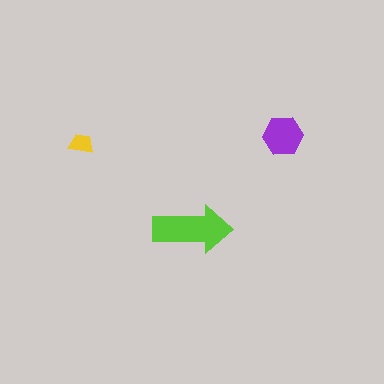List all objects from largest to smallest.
The lime arrow, the purple hexagon, the yellow trapezoid.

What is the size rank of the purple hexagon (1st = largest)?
2nd.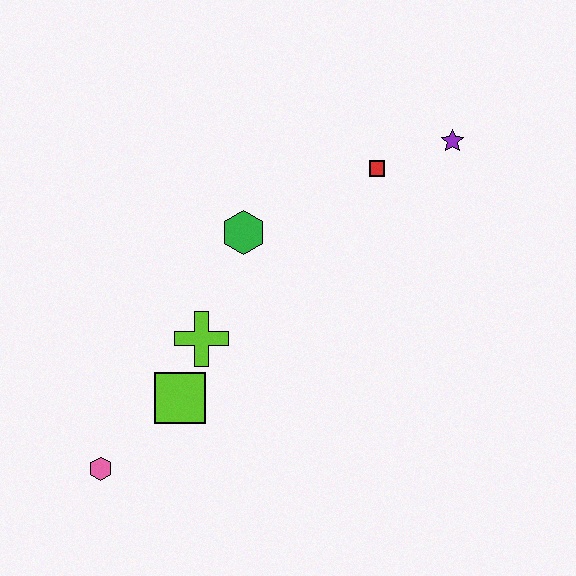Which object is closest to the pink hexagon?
The lime square is closest to the pink hexagon.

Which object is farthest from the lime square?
The purple star is farthest from the lime square.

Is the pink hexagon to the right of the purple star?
No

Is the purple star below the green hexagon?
No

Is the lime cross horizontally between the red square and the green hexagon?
No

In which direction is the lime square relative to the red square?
The lime square is below the red square.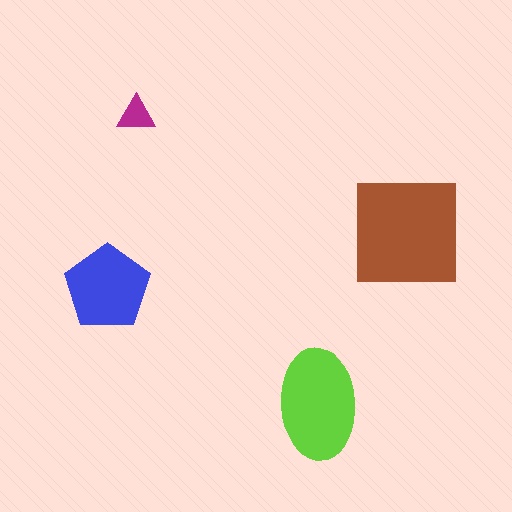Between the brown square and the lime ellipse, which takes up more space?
The brown square.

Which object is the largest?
The brown square.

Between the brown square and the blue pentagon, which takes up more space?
The brown square.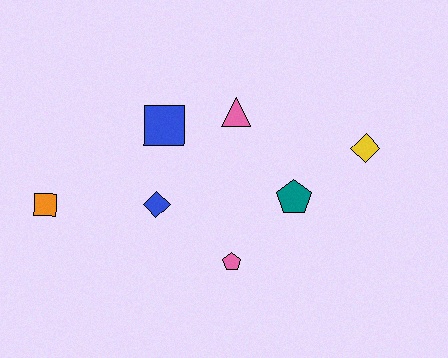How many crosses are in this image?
There are no crosses.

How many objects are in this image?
There are 7 objects.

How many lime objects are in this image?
There are no lime objects.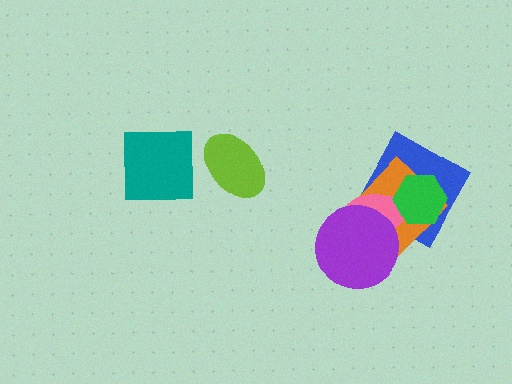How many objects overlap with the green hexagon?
3 objects overlap with the green hexagon.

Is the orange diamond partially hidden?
Yes, it is partially covered by another shape.